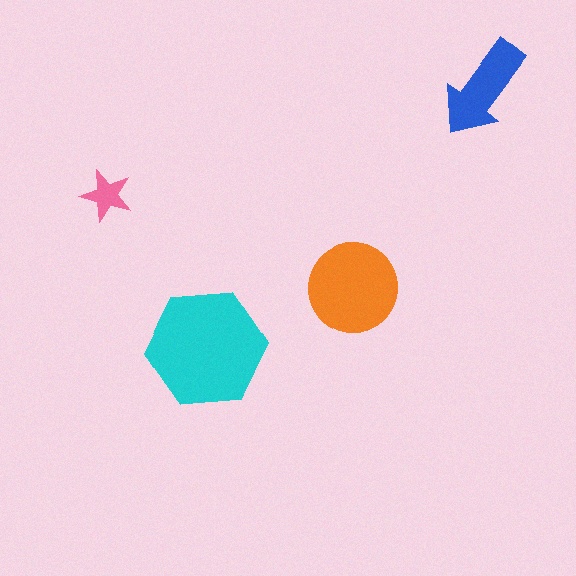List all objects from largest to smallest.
The cyan hexagon, the orange circle, the blue arrow, the pink star.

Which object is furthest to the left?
The pink star is leftmost.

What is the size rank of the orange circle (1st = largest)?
2nd.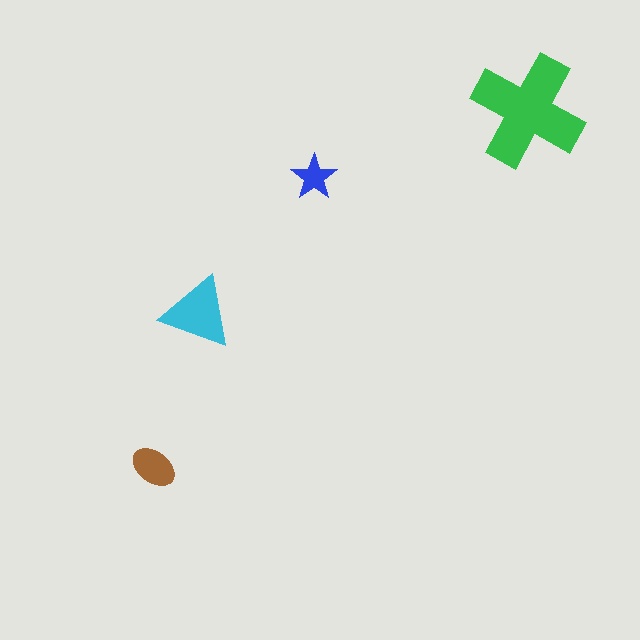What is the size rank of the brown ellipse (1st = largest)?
3rd.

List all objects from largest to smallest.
The green cross, the cyan triangle, the brown ellipse, the blue star.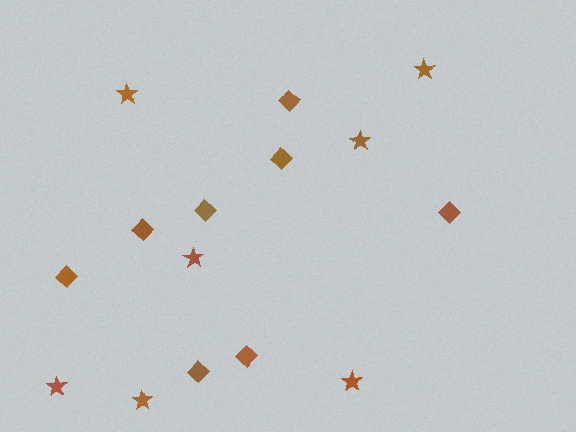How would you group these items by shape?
There are 2 groups: one group of diamonds (8) and one group of stars (7).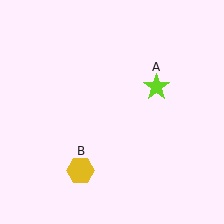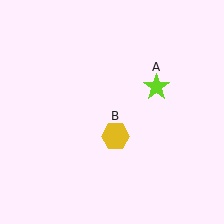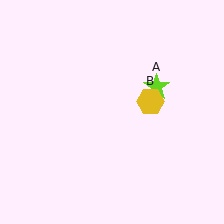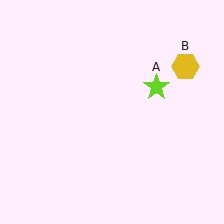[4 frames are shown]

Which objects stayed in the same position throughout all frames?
Lime star (object A) remained stationary.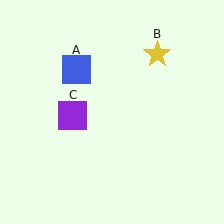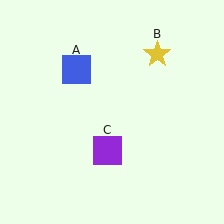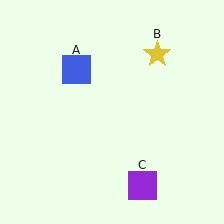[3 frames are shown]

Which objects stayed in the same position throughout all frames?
Blue square (object A) and yellow star (object B) remained stationary.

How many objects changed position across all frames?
1 object changed position: purple square (object C).